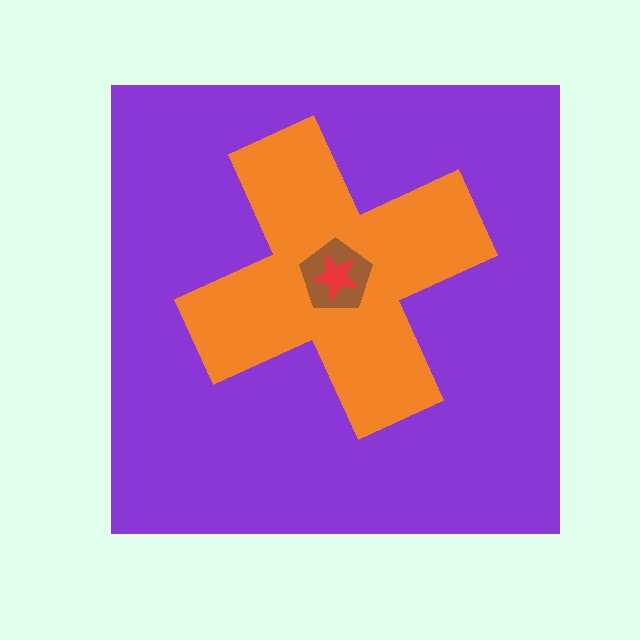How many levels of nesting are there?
4.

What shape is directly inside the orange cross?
The brown pentagon.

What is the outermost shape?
The purple square.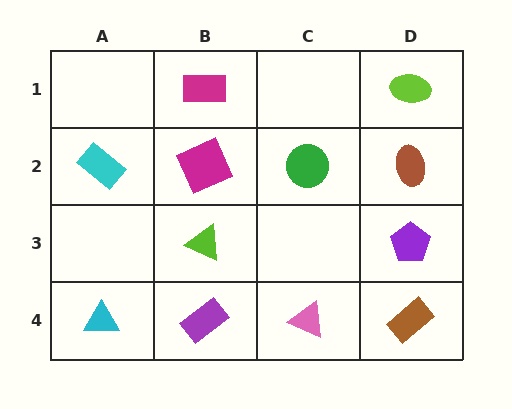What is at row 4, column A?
A cyan triangle.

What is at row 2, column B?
A magenta square.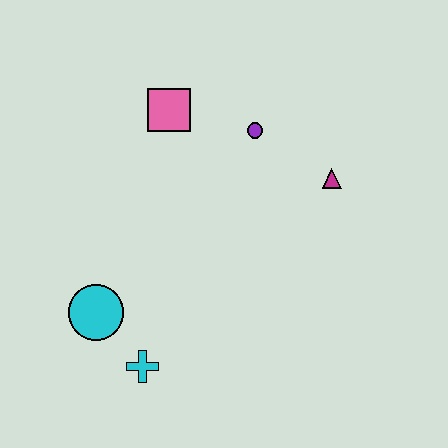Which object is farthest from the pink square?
The cyan cross is farthest from the pink square.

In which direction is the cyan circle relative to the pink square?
The cyan circle is below the pink square.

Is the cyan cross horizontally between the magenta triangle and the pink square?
No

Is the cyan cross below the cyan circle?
Yes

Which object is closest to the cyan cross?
The cyan circle is closest to the cyan cross.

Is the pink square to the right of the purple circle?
No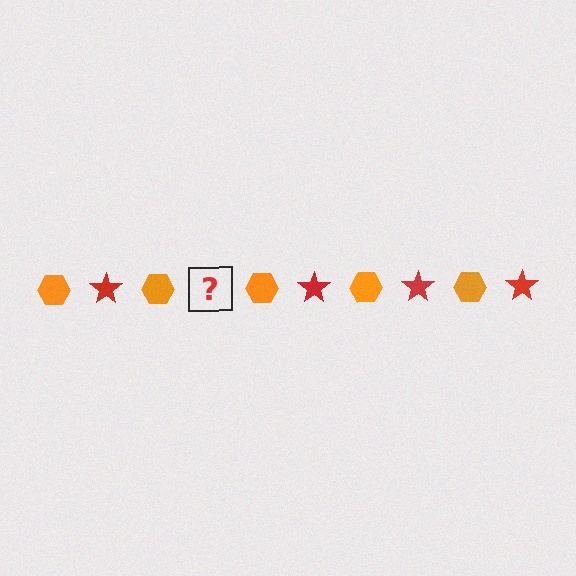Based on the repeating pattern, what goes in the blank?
The blank should be a red star.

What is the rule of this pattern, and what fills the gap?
The rule is that the pattern alternates between orange hexagon and red star. The gap should be filled with a red star.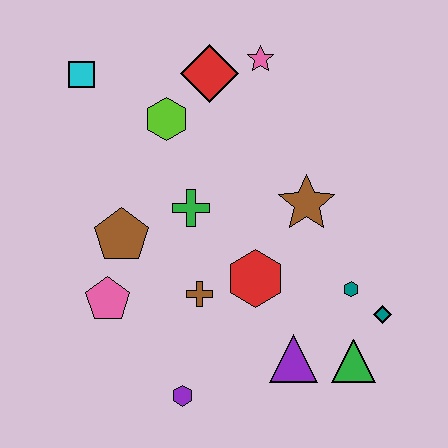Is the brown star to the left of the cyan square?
No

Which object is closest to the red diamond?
The pink star is closest to the red diamond.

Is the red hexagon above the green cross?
No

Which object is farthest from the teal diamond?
The cyan square is farthest from the teal diamond.